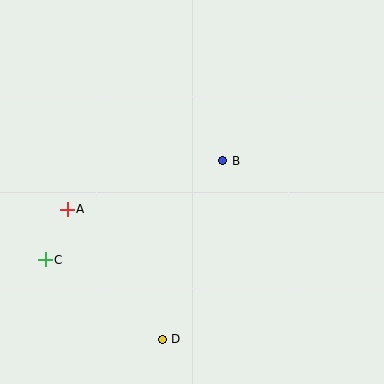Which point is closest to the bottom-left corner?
Point C is closest to the bottom-left corner.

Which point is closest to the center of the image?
Point B at (223, 161) is closest to the center.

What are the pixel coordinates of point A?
Point A is at (67, 210).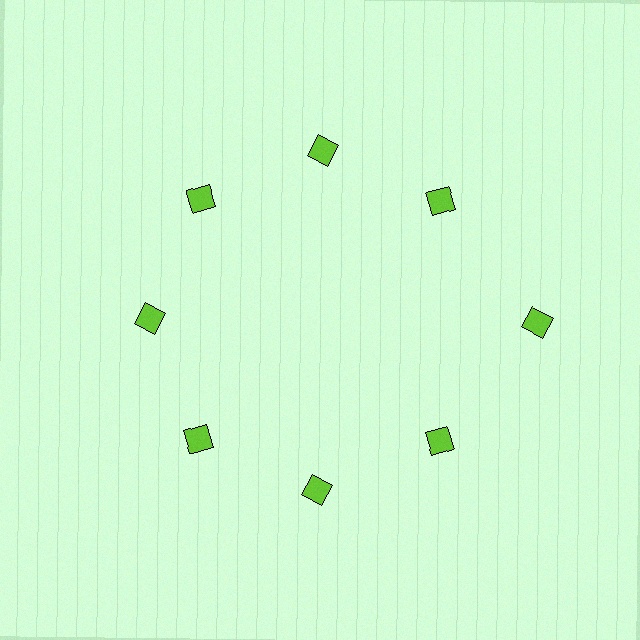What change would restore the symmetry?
The symmetry would be restored by moving it inward, back onto the ring so that all 8 diamonds sit at equal angles and equal distance from the center.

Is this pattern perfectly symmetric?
No. The 8 lime diamonds are arranged in a ring, but one element near the 3 o'clock position is pushed outward from the center, breaking the 8-fold rotational symmetry.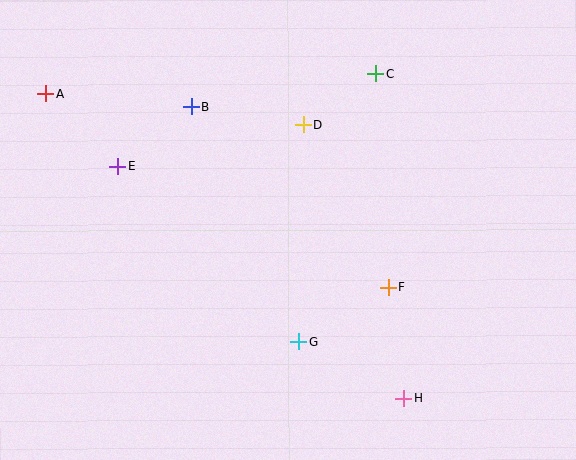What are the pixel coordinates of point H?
Point H is at (404, 398).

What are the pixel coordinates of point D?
Point D is at (303, 125).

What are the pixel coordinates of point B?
Point B is at (191, 107).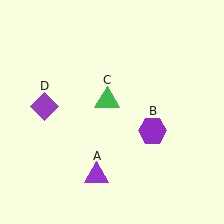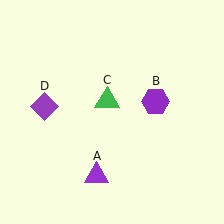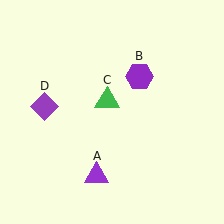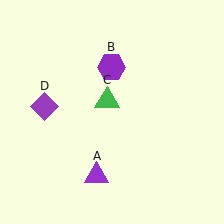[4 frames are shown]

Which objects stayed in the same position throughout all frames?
Purple triangle (object A) and green triangle (object C) and purple diamond (object D) remained stationary.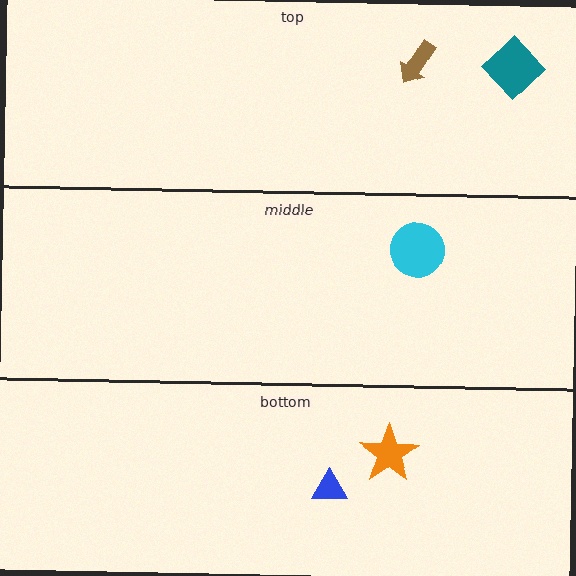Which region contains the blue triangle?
The bottom region.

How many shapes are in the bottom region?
2.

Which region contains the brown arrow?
The top region.